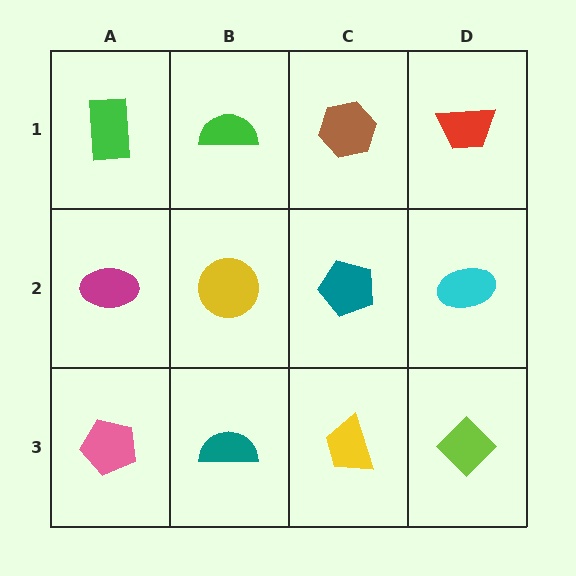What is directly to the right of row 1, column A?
A green semicircle.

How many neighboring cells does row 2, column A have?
3.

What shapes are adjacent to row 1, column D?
A cyan ellipse (row 2, column D), a brown hexagon (row 1, column C).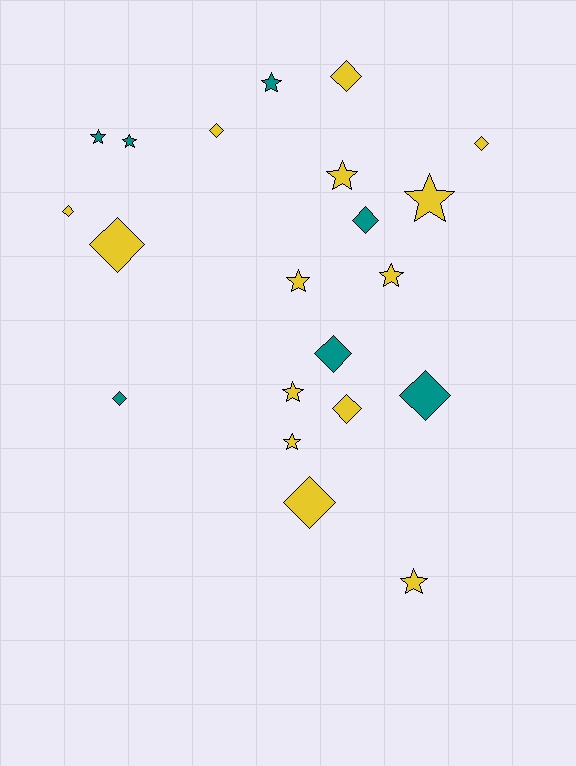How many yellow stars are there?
There are 7 yellow stars.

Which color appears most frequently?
Yellow, with 14 objects.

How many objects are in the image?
There are 21 objects.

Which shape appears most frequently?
Diamond, with 11 objects.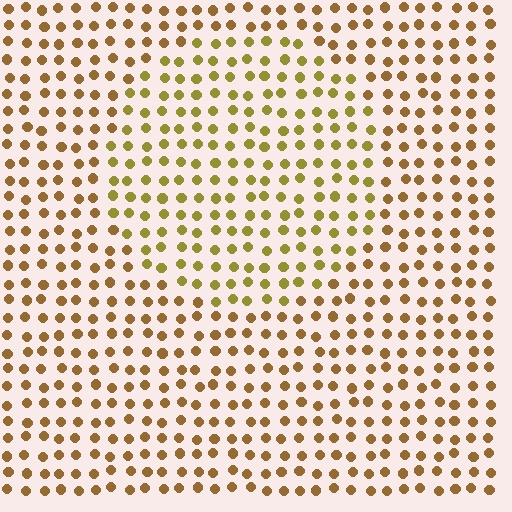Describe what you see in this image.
The image is filled with small brown elements in a uniform arrangement. A circle-shaped region is visible where the elements are tinted to a slightly different hue, forming a subtle color boundary.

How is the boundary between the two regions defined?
The boundary is defined purely by a slight shift in hue (about 24 degrees). Spacing, size, and orientation are identical on both sides.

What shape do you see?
I see a circle.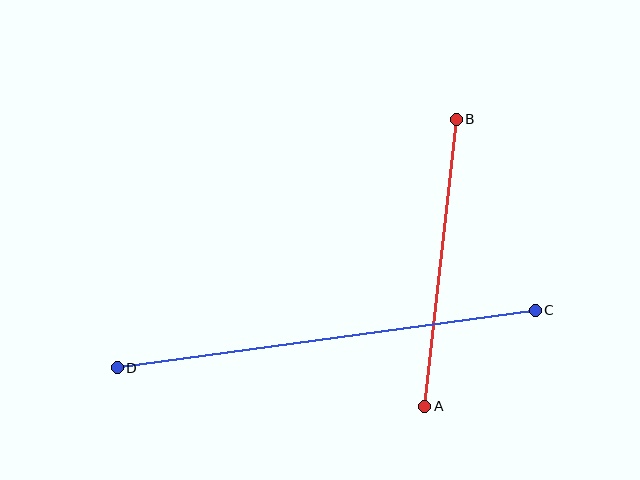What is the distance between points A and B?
The distance is approximately 289 pixels.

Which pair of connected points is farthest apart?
Points C and D are farthest apart.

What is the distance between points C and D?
The distance is approximately 422 pixels.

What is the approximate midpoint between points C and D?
The midpoint is at approximately (326, 339) pixels.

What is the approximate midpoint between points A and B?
The midpoint is at approximately (440, 263) pixels.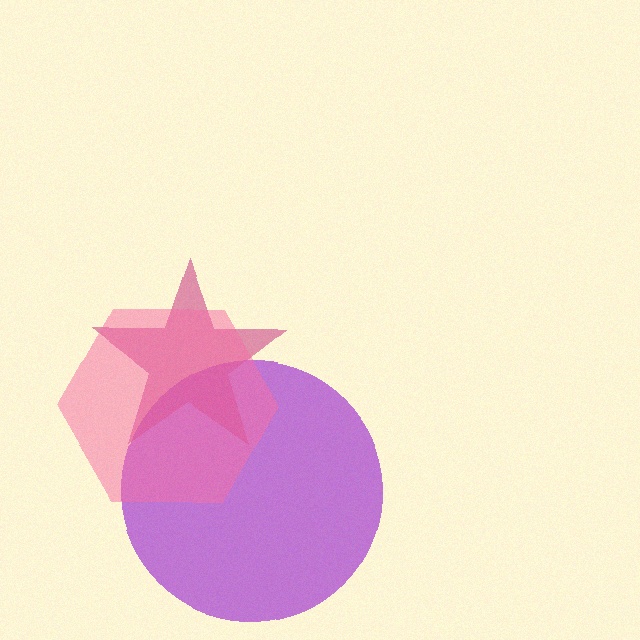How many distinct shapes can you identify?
There are 3 distinct shapes: a purple circle, a magenta star, a pink hexagon.